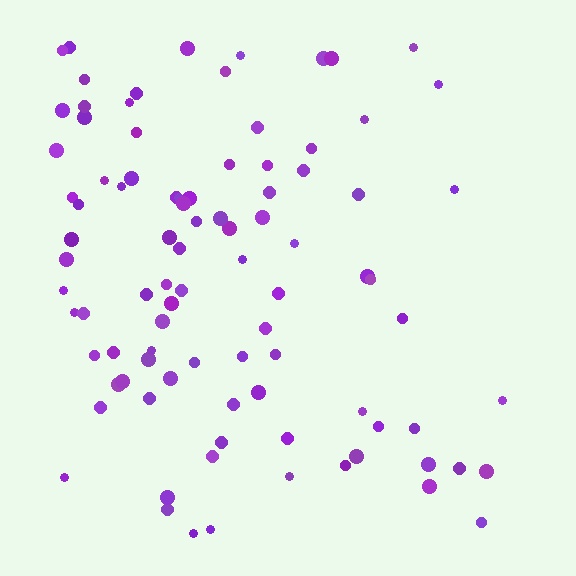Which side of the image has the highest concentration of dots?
The left.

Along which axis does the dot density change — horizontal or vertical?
Horizontal.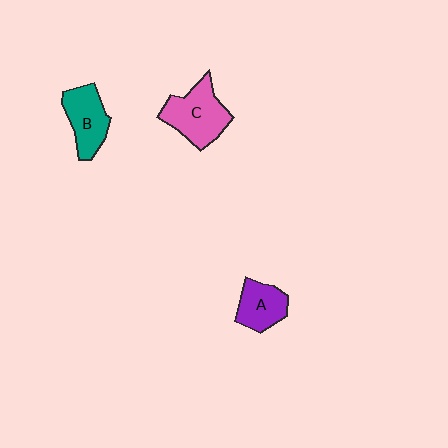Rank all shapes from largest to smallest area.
From largest to smallest: C (pink), B (teal), A (purple).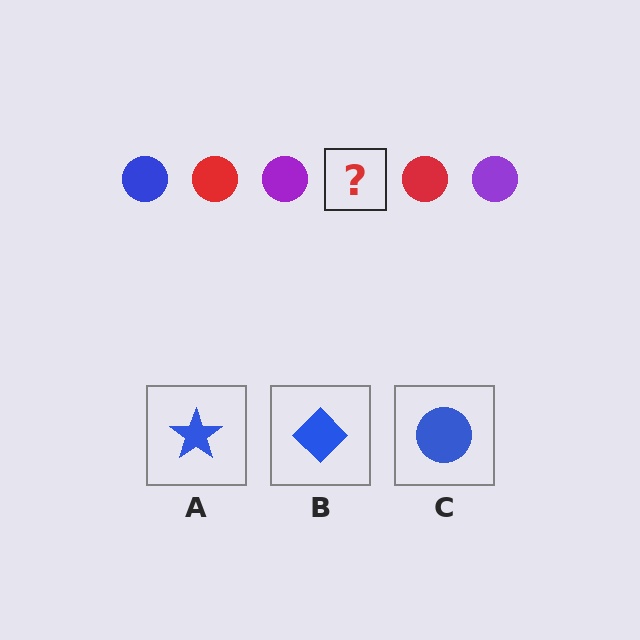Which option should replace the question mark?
Option C.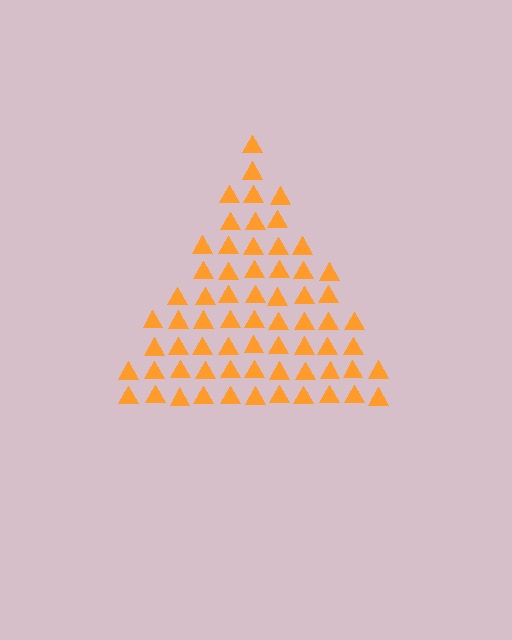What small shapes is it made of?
It is made of small triangles.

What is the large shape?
The large shape is a triangle.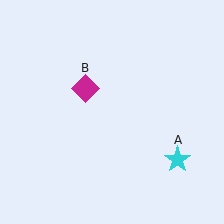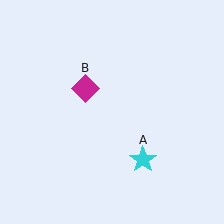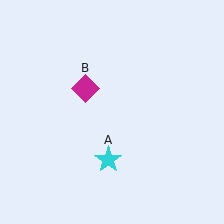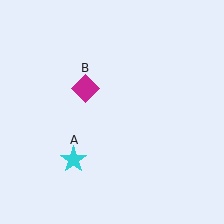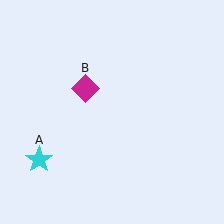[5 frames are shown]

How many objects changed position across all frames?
1 object changed position: cyan star (object A).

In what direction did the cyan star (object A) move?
The cyan star (object A) moved left.